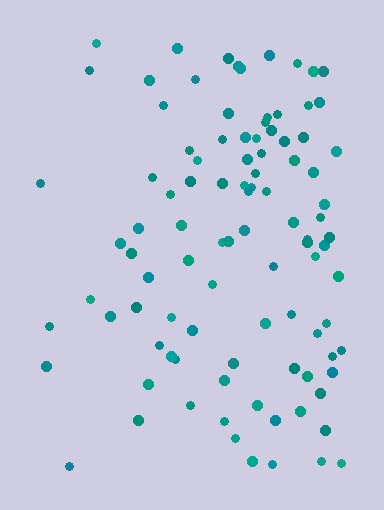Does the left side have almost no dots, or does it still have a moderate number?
Still a moderate number, just noticeably fewer than the right.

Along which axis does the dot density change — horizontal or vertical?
Horizontal.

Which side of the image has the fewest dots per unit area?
The left.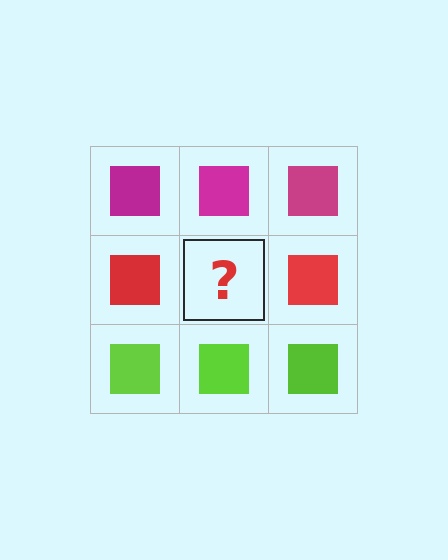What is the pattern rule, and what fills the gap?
The rule is that each row has a consistent color. The gap should be filled with a red square.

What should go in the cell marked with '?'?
The missing cell should contain a red square.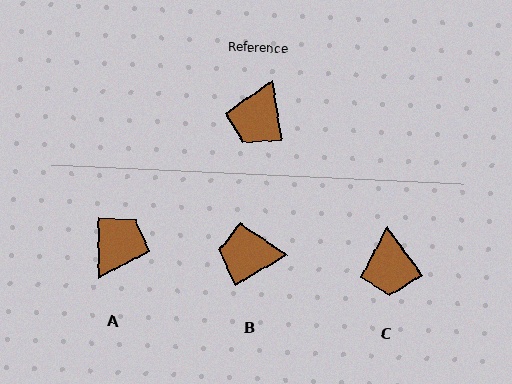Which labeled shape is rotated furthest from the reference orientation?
A, about 172 degrees away.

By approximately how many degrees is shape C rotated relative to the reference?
Approximately 28 degrees counter-clockwise.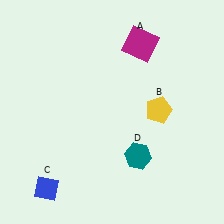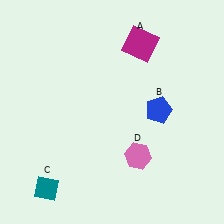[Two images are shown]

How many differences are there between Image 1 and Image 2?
There are 3 differences between the two images.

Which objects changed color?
B changed from yellow to blue. C changed from blue to teal. D changed from teal to pink.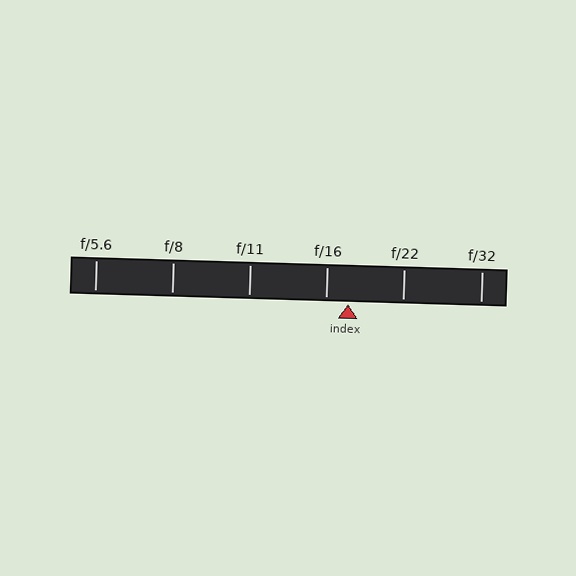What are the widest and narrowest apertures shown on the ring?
The widest aperture shown is f/5.6 and the narrowest is f/32.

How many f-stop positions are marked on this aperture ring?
There are 6 f-stop positions marked.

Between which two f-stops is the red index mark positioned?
The index mark is between f/16 and f/22.